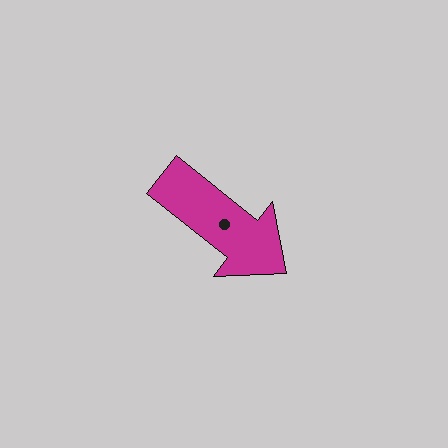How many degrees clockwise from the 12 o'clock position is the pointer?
Approximately 128 degrees.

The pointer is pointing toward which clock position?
Roughly 4 o'clock.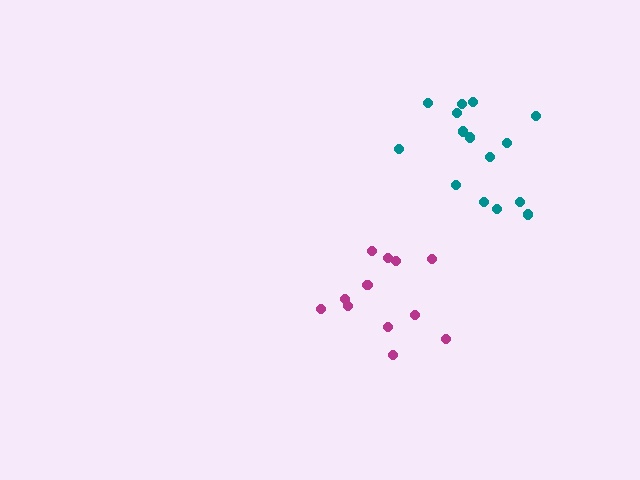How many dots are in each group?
Group 1: 15 dots, Group 2: 12 dots (27 total).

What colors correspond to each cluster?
The clusters are colored: teal, magenta.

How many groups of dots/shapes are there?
There are 2 groups.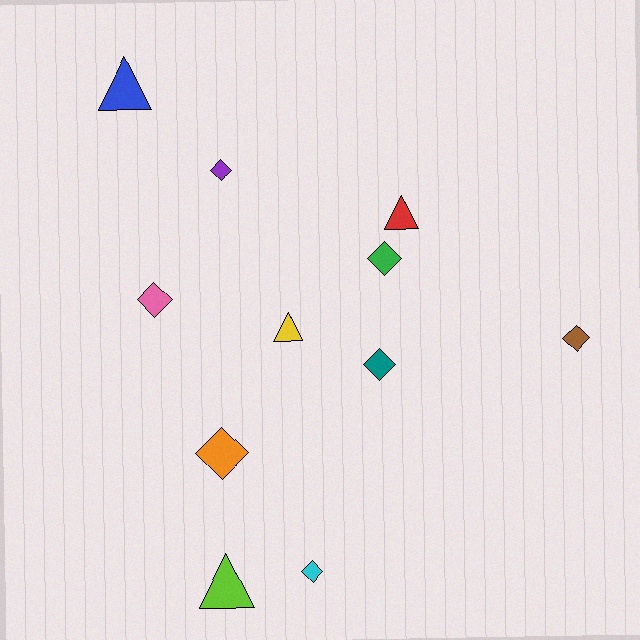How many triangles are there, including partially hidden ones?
There are 4 triangles.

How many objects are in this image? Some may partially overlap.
There are 11 objects.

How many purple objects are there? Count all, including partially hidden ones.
There is 1 purple object.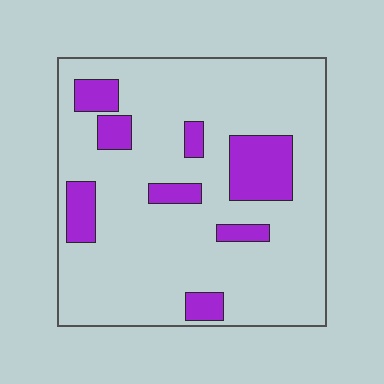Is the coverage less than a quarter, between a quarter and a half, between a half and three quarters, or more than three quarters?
Less than a quarter.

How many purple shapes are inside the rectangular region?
8.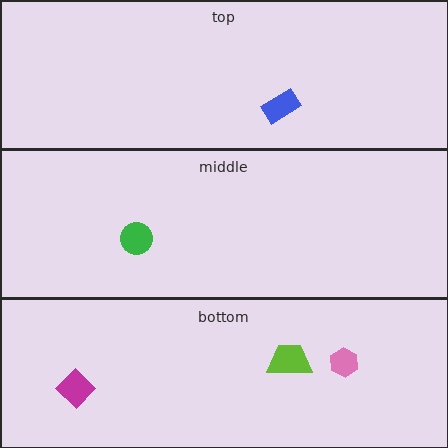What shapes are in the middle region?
The green circle.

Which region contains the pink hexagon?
The bottom region.